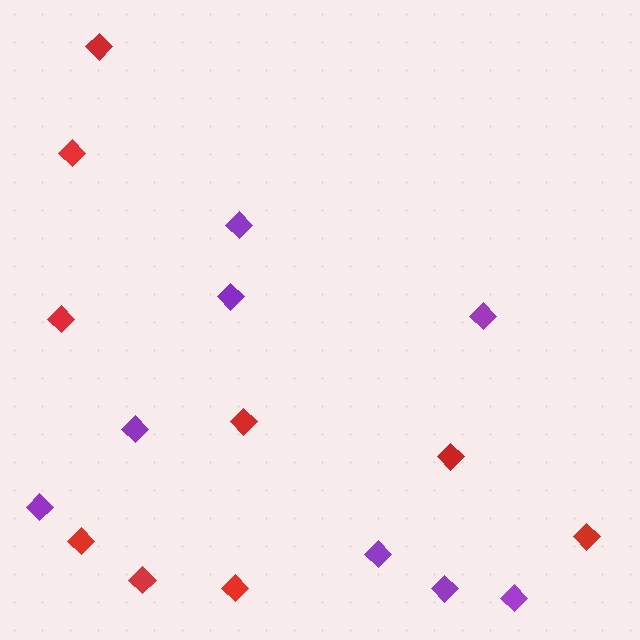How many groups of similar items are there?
There are 2 groups: one group of red diamonds (9) and one group of purple diamonds (8).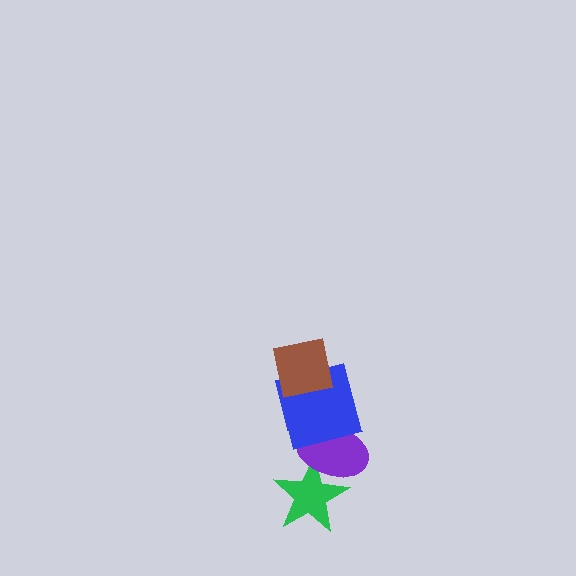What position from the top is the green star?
The green star is 4th from the top.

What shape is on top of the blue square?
The brown square is on top of the blue square.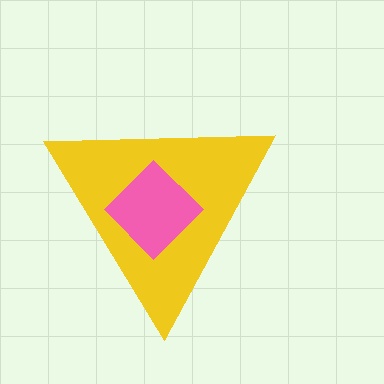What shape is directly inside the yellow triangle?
The pink diamond.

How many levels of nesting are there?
2.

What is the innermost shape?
The pink diamond.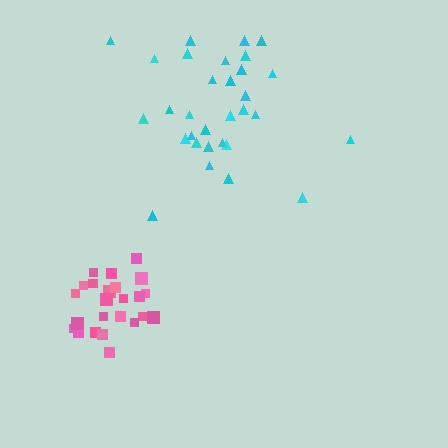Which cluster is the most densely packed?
Pink.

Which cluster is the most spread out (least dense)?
Cyan.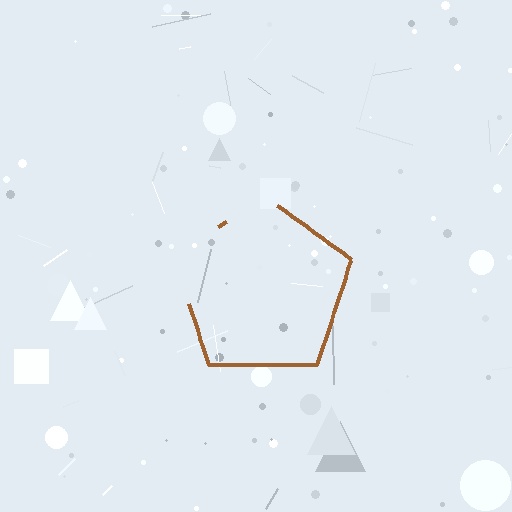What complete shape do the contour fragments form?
The contour fragments form a pentagon.